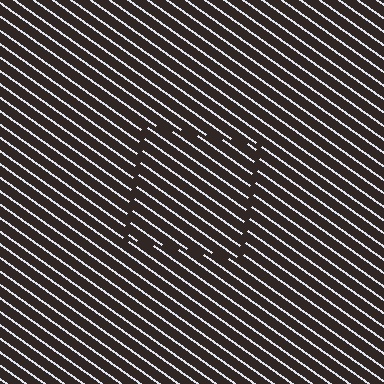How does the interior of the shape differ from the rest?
The interior of the shape contains the same grating, shifted by half a period — the contour is defined by the phase discontinuity where line-ends from the inner and outer gratings abut.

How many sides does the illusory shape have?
4 sides — the line-ends trace a square.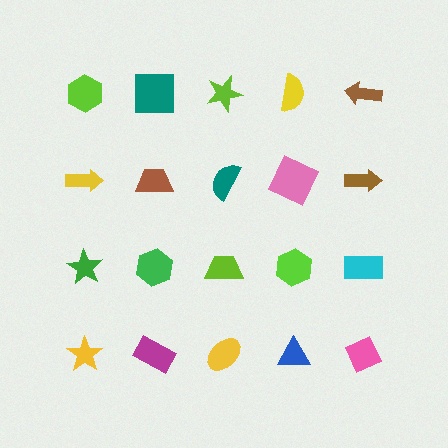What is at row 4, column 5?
A pink diamond.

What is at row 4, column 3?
A yellow ellipse.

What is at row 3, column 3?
A lime trapezoid.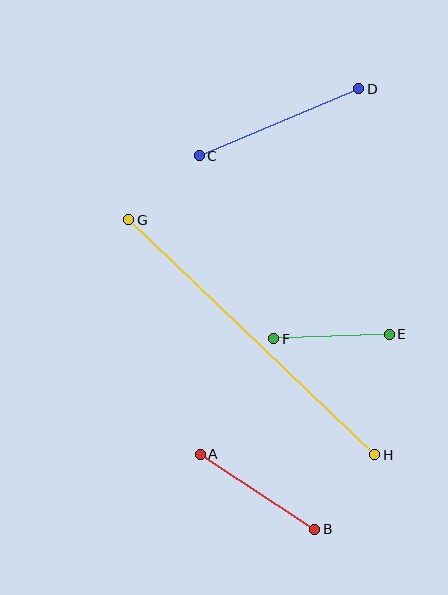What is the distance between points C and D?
The distance is approximately 173 pixels.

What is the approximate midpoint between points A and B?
The midpoint is at approximately (258, 492) pixels.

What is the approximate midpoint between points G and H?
The midpoint is at approximately (252, 337) pixels.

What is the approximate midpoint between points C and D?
The midpoint is at approximately (279, 122) pixels.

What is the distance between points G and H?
The distance is approximately 340 pixels.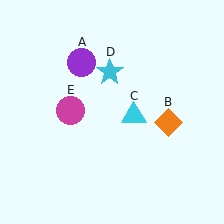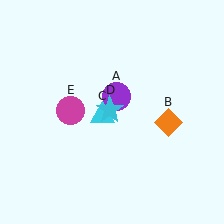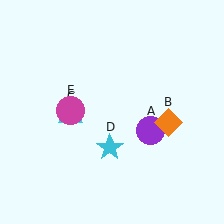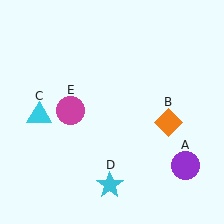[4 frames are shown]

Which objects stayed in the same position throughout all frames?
Orange diamond (object B) and magenta circle (object E) remained stationary.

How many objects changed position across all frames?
3 objects changed position: purple circle (object A), cyan triangle (object C), cyan star (object D).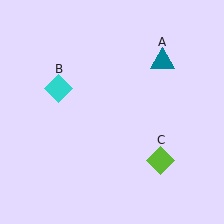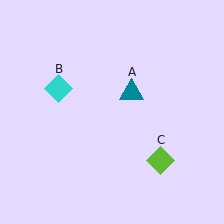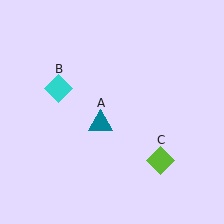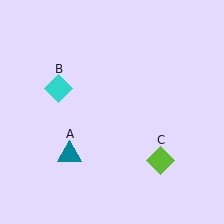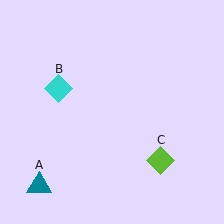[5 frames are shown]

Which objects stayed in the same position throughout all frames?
Cyan diamond (object B) and lime diamond (object C) remained stationary.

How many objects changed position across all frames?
1 object changed position: teal triangle (object A).